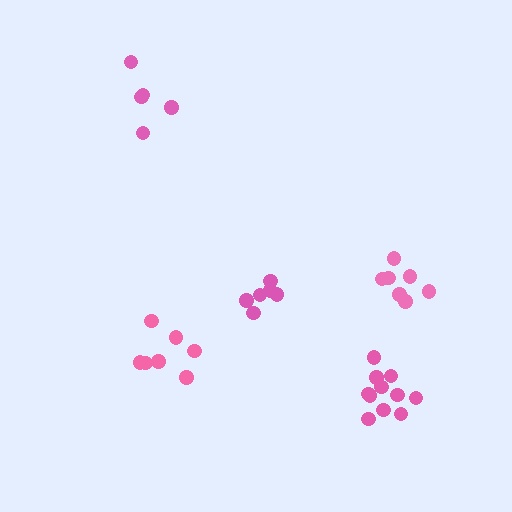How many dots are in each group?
Group 1: 5 dots, Group 2: 11 dots, Group 3: 7 dots, Group 4: 7 dots, Group 5: 6 dots (36 total).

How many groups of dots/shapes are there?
There are 5 groups.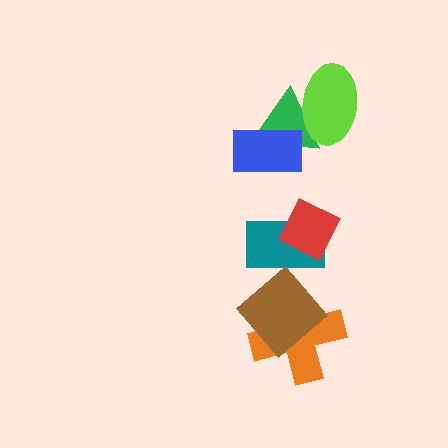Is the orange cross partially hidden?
Yes, it is partially covered by another shape.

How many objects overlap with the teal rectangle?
2 objects overlap with the teal rectangle.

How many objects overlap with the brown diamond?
2 objects overlap with the brown diamond.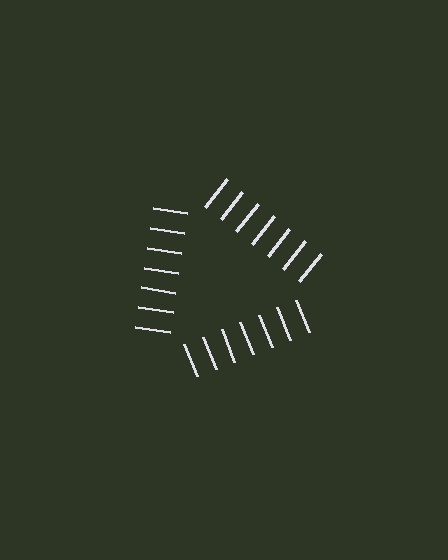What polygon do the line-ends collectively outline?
An illusory triangle — the line segments terminate on its edges but no continuous stroke is drawn.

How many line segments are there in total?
21 — 7 along each of the 3 edges.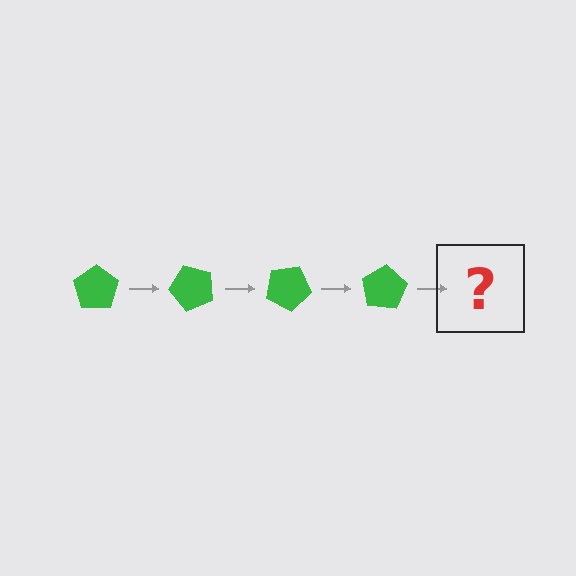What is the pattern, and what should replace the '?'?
The pattern is that the pentagon rotates 50 degrees each step. The '?' should be a green pentagon rotated 200 degrees.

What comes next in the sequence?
The next element should be a green pentagon rotated 200 degrees.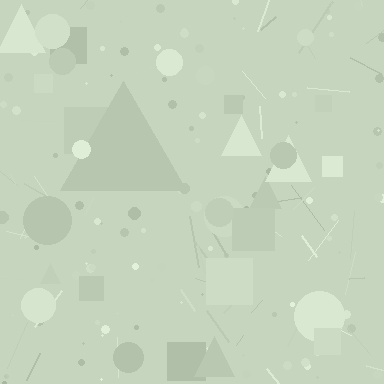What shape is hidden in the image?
A triangle is hidden in the image.